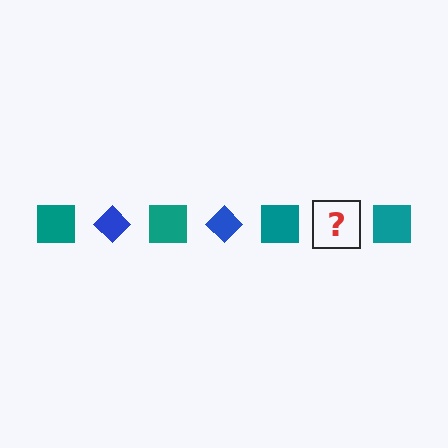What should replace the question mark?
The question mark should be replaced with a blue diamond.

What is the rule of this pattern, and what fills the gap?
The rule is that the pattern alternates between teal square and blue diamond. The gap should be filled with a blue diamond.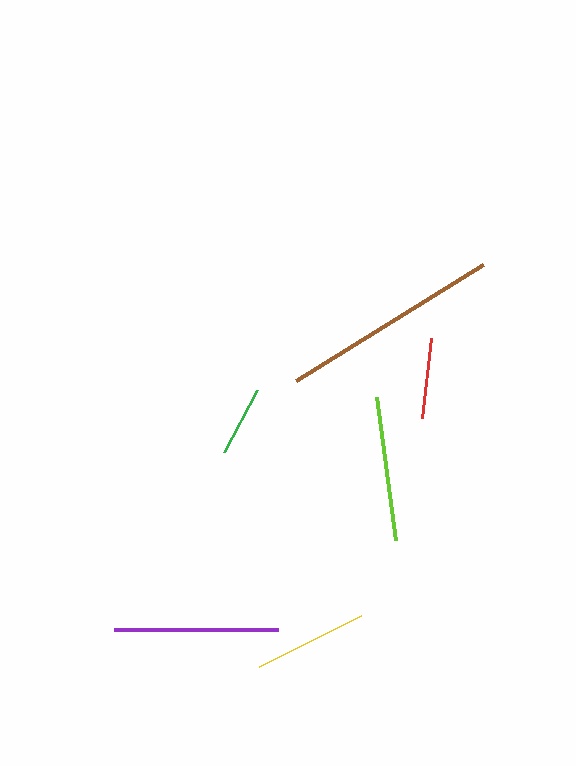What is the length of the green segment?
The green segment is approximately 71 pixels long.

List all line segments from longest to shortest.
From longest to shortest: brown, purple, lime, yellow, red, green.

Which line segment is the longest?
The brown line is the longest at approximately 220 pixels.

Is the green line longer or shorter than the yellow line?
The yellow line is longer than the green line.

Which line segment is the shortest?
The green line is the shortest at approximately 71 pixels.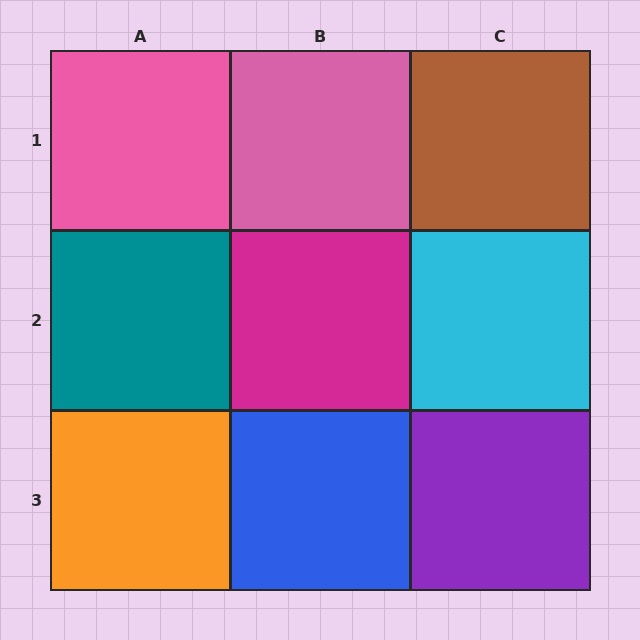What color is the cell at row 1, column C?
Brown.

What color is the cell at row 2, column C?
Cyan.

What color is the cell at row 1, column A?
Pink.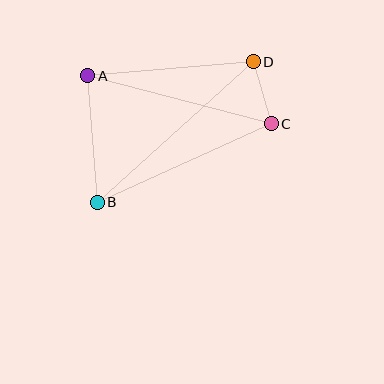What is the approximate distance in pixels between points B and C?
The distance between B and C is approximately 191 pixels.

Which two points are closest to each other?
Points C and D are closest to each other.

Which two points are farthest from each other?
Points B and D are farthest from each other.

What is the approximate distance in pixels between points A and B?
The distance between A and B is approximately 127 pixels.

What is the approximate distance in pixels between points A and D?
The distance between A and D is approximately 166 pixels.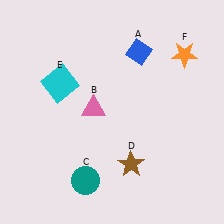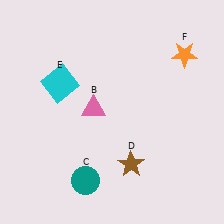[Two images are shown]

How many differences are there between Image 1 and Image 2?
There is 1 difference between the two images.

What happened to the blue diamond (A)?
The blue diamond (A) was removed in Image 2. It was in the top-right area of Image 1.